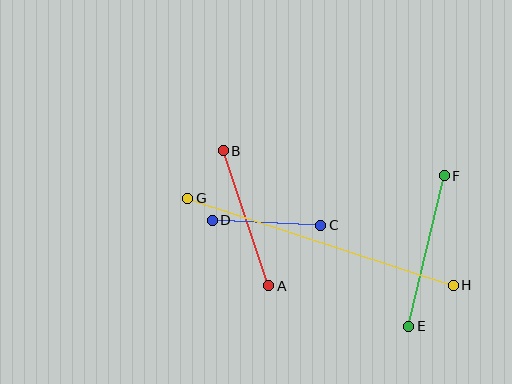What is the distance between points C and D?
The distance is approximately 109 pixels.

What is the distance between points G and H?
The distance is approximately 279 pixels.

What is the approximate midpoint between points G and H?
The midpoint is at approximately (320, 242) pixels.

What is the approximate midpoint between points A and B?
The midpoint is at approximately (246, 218) pixels.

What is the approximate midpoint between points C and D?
The midpoint is at approximately (267, 223) pixels.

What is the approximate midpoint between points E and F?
The midpoint is at approximately (426, 251) pixels.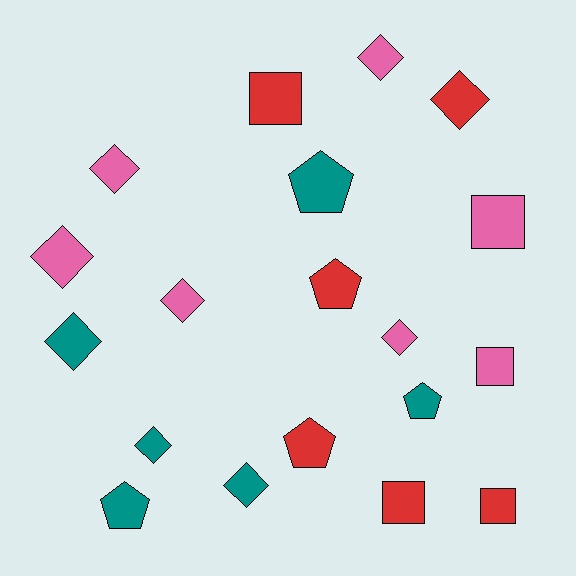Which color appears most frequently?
Pink, with 7 objects.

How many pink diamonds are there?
There are 5 pink diamonds.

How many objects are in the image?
There are 19 objects.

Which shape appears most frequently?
Diamond, with 9 objects.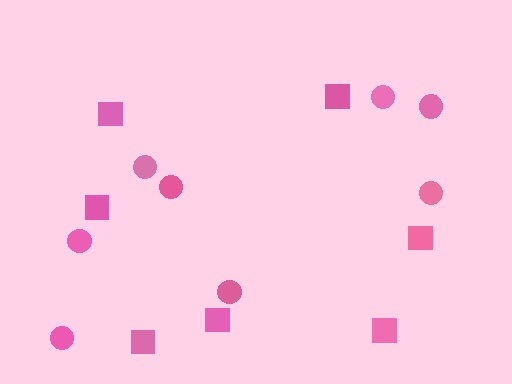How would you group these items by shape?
There are 2 groups: one group of circles (8) and one group of squares (7).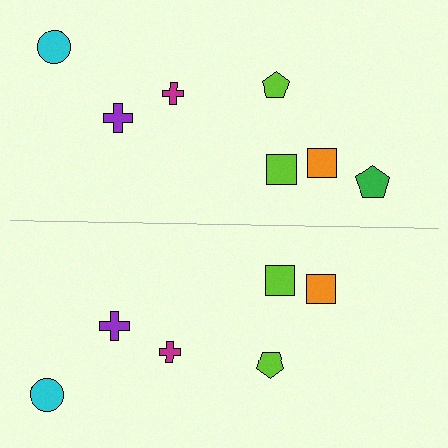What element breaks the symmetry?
A green pentagon is missing from the bottom side.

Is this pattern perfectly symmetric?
No, the pattern is not perfectly symmetric. A green pentagon is missing from the bottom side.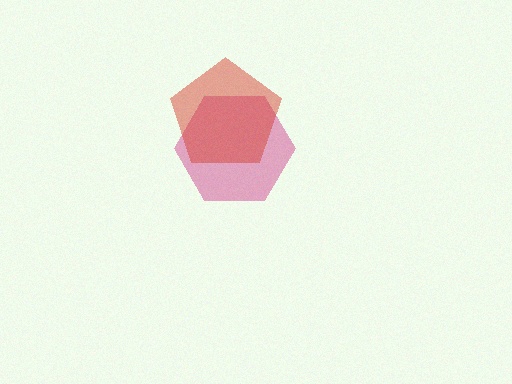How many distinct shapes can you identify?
There are 2 distinct shapes: a magenta hexagon, a red pentagon.